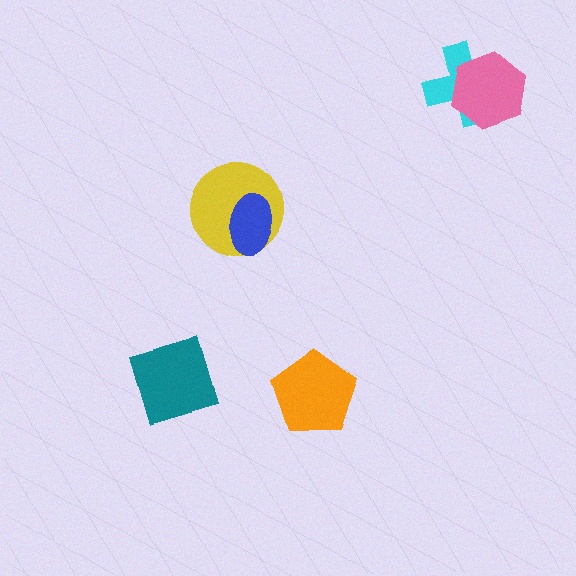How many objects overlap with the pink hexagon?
1 object overlaps with the pink hexagon.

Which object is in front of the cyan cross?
The pink hexagon is in front of the cyan cross.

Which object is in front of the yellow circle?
The blue ellipse is in front of the yellow circle.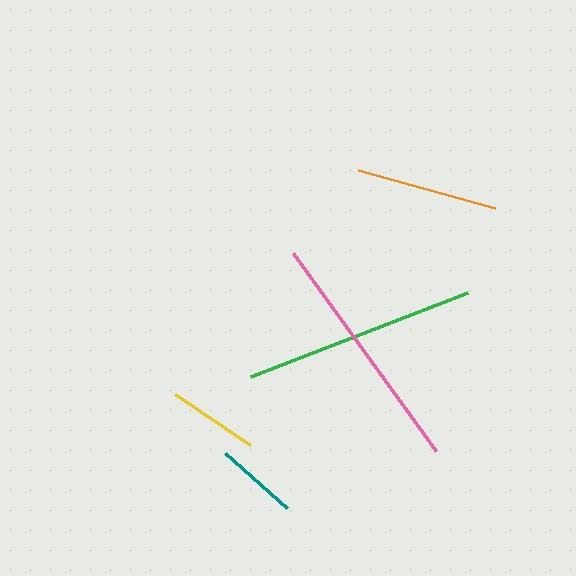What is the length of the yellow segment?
The yellow segment is approximately 90 pixels long.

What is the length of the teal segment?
The teal segment is approximately 83 pixels long.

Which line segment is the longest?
The pink line is the longest at approximately 245 pixels.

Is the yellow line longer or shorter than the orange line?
The orange line is longer than the yellow line.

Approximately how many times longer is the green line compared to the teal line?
The green line is approximately 2.8 times the length of the teal line.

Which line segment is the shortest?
The teal line is the shortest at approximately 83 pixels.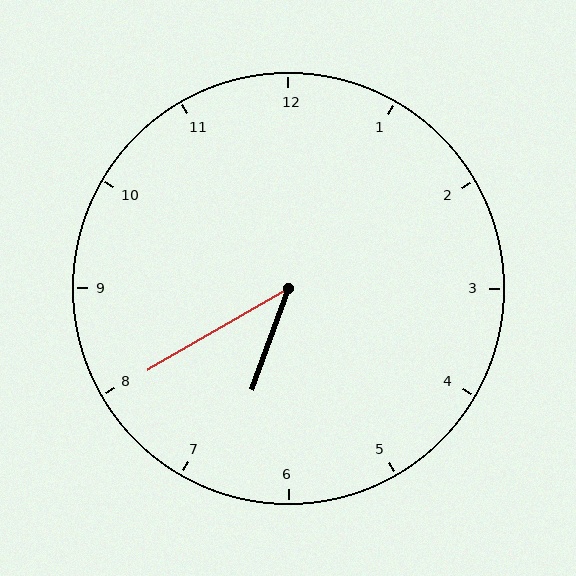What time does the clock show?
6:40.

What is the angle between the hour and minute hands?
Approximately 40 degrees.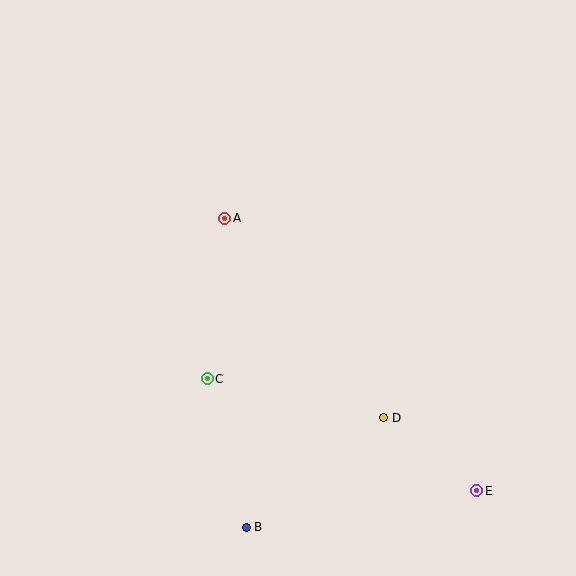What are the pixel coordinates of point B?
Point B is at (246, 527).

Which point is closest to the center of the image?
Point A at (225, 218) is closest to the center.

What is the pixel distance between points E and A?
The distance between E and A is 371 pixels.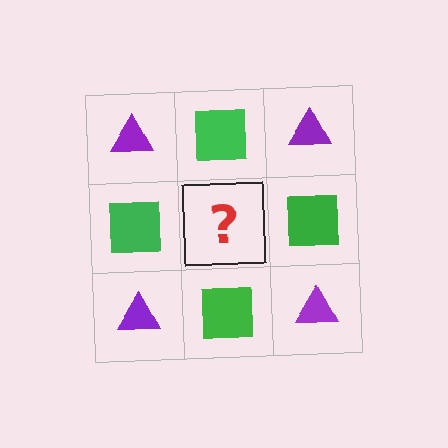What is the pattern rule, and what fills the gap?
The rule is that it alternates purple triangle and green square in a checkerboard pattern. The gap should be filled with a purple triangle.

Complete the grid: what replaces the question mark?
The question mark should be replaced with a purple triangle.